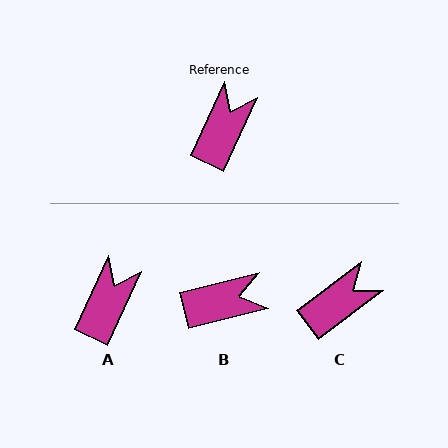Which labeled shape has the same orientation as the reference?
A.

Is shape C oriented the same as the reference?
No, it is off by about 28 degrees.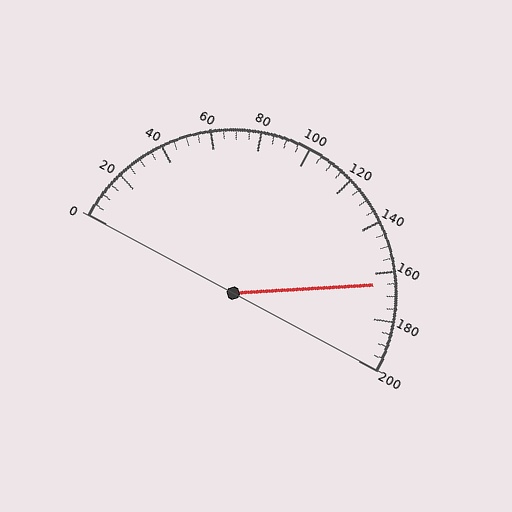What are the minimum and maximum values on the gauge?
The gauge ranges from 0 to 200.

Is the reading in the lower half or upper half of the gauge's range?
The reading is in the upper half of the range (0 to 200).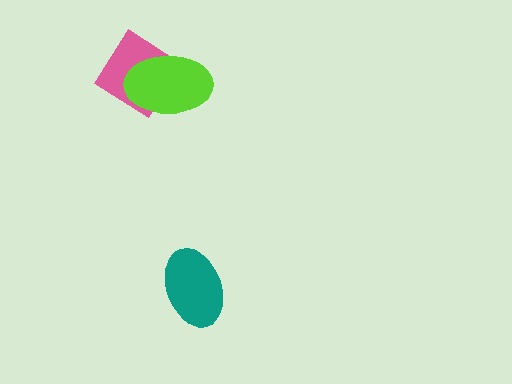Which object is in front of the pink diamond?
The lime ellipse is in front of the pink diamond.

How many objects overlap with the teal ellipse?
0 objects overlap with the teal ellipse.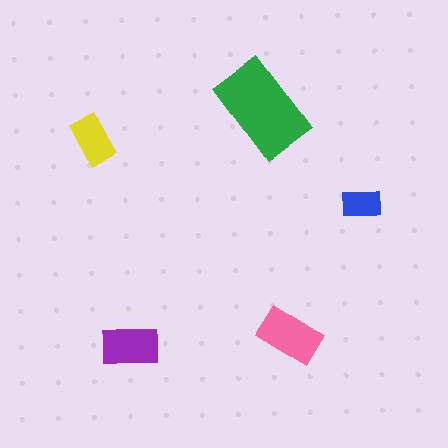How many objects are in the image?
There are 5 objects in the image.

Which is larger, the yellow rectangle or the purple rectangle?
The purple one.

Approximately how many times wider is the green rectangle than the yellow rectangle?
About 2 times wider.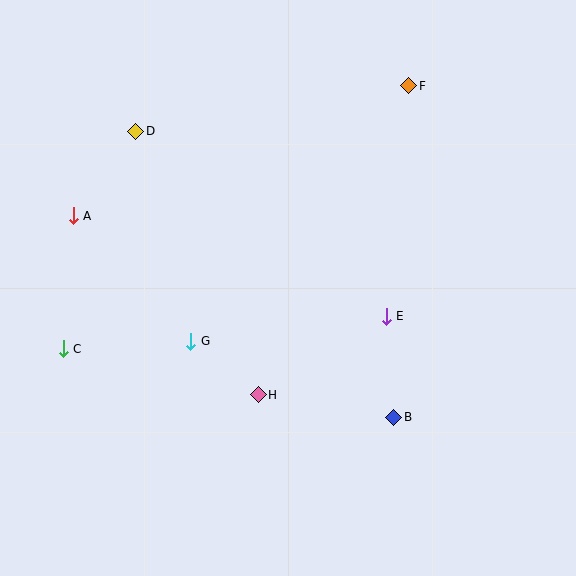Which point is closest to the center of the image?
Point E at (386, 316) is closest to the center.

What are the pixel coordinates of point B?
Point B is at (394, 417).